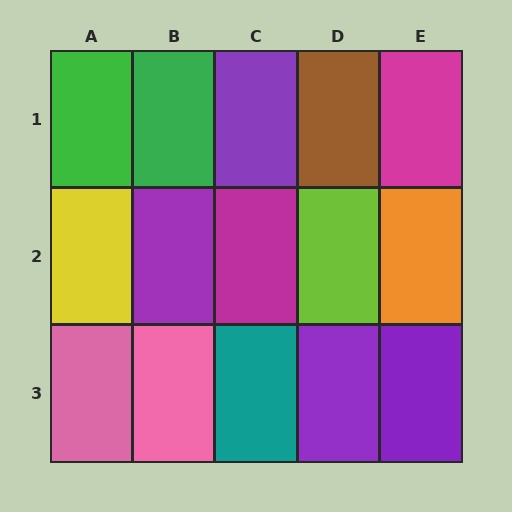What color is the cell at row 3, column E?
Purple.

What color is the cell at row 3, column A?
Pink.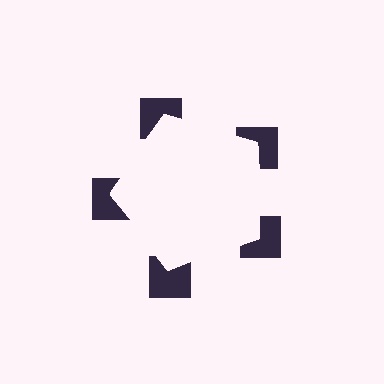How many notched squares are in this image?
There are 5 — one at each vertex of the illusory pentagon.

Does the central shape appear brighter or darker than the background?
It typically appears slightly brighter than the background, even though no actual brightness change is drawn.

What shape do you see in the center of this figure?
An illusory pentagon — its edges are inferred from the aligned wedge cuts in the notched squares, not physically drawn.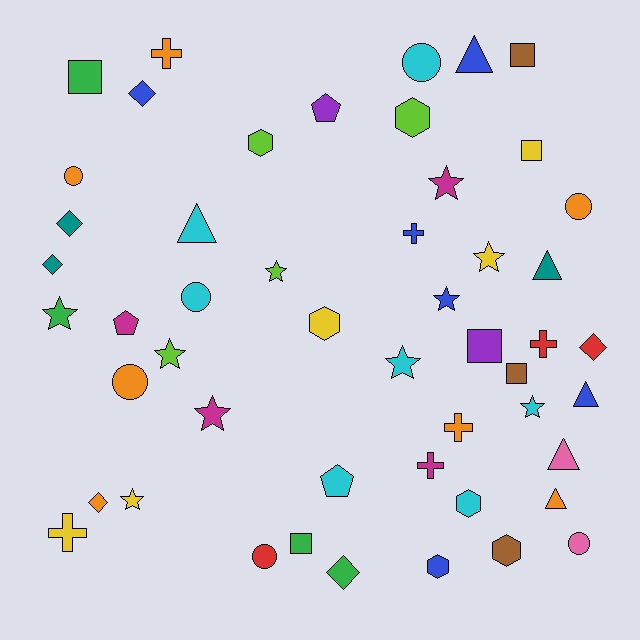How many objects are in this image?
There are 50 objects.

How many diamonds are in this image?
There are 6 diamonds.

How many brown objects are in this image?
There are 3 brown objects.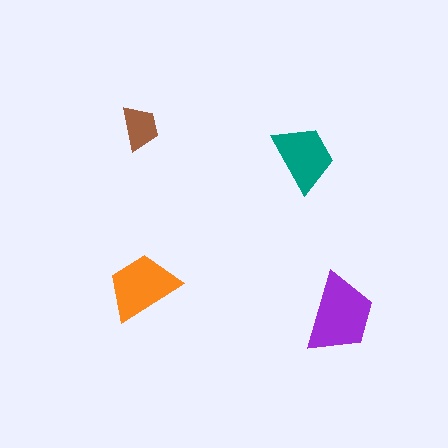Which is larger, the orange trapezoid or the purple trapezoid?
The purple one.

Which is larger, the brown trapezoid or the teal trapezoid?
The teal one.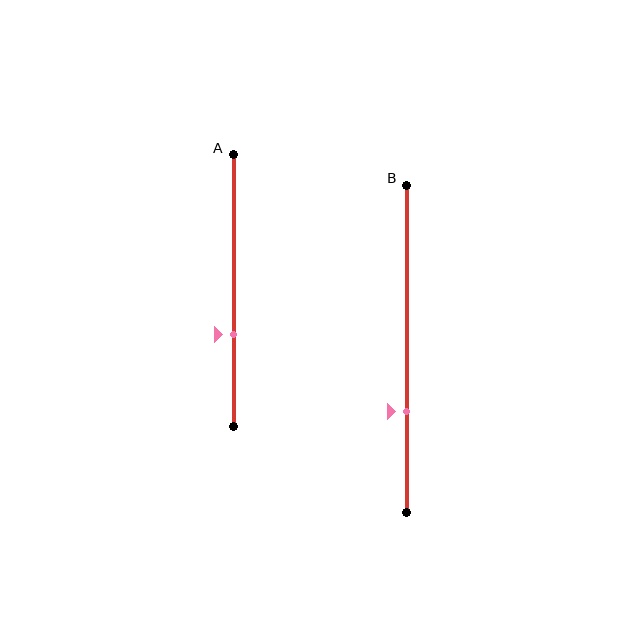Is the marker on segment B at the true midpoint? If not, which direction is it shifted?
No, the marker on segment B is shifted downward by about 19% of the segment length.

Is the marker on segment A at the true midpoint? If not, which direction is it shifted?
No, the marker on segment A is shifted downward by about 16% of the segment length.